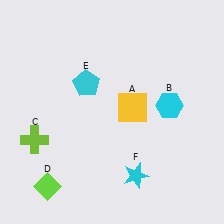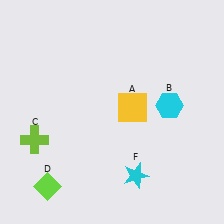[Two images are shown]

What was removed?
The cyan pentagon (E) was removed in Image 2.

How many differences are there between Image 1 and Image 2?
There is 1 difference between the two images.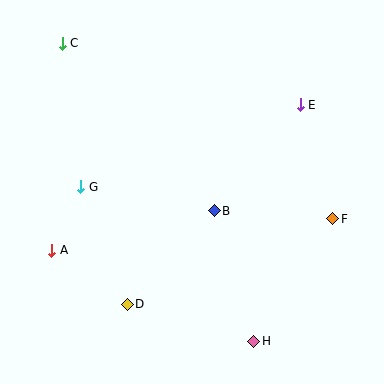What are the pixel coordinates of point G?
Point G is at (81, 187).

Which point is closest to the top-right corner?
Point E is closest to the top-right corner.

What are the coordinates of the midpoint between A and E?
The midpoint between A and E is at (176, 178).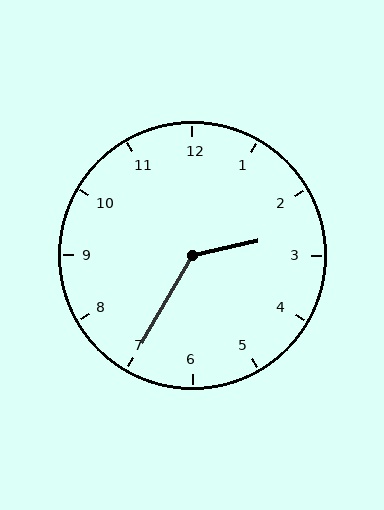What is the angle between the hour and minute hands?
Approximately 132 degrees.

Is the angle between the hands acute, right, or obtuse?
It is obtuse.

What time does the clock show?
2:35.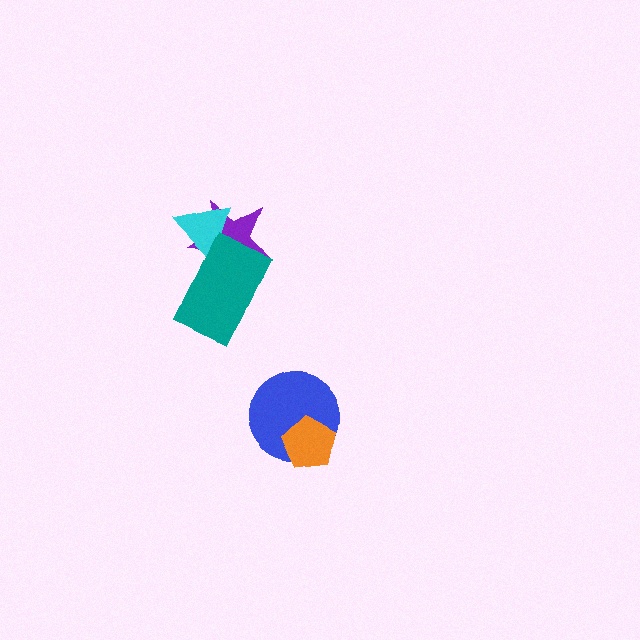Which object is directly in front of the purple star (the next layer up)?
The cyan triangle is directly in front of the purple star.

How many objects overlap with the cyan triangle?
2 objects overlap with the cyan triangle.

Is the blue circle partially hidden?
Yes, it is partially covered by another shape.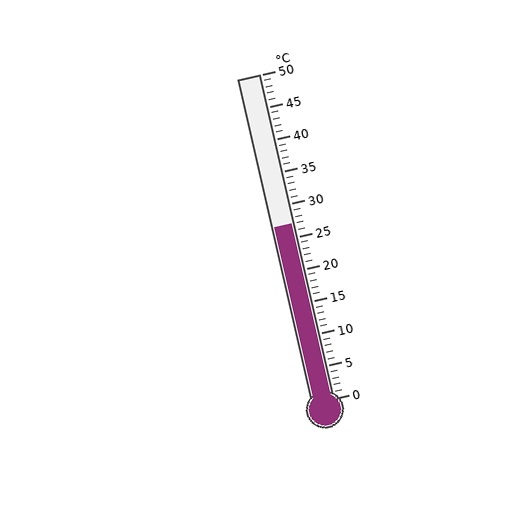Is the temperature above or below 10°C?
The temperature is above 10°C.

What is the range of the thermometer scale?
The thermometer scale ranges from 0°C to 50°C.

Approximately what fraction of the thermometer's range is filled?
The thermometer is filled to approximately 55% of its range.